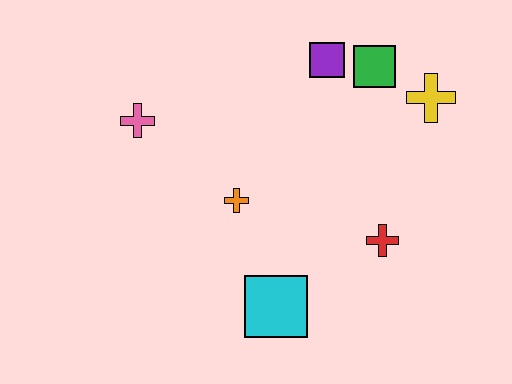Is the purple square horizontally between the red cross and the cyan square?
Yes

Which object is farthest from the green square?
The cyan square is farthest from the green square.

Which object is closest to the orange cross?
The cyan square is closest to the orange cross.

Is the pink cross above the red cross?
Yes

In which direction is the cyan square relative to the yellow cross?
The cyan square is below the yellow cross.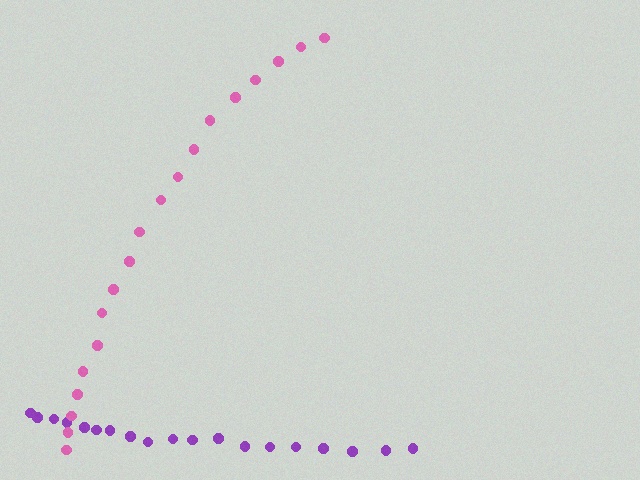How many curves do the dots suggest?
There are 2 distinct paths.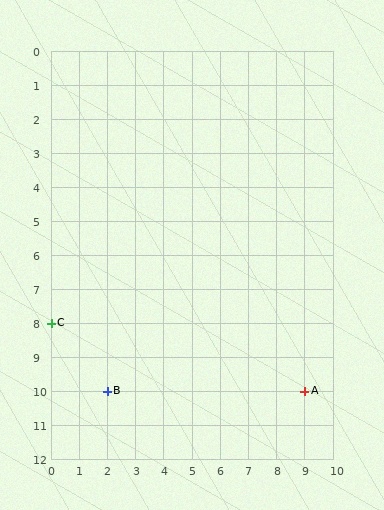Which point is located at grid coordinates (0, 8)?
Point C is at (0, 8).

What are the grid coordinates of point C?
Point C is at grid coordinates (0, 8).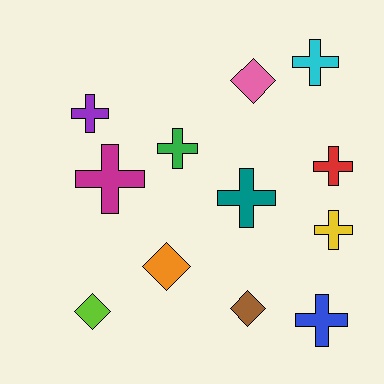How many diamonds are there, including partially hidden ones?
There are 4 diamonds.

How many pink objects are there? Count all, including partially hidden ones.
There is 1 pink object.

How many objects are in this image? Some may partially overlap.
There are 12 objects.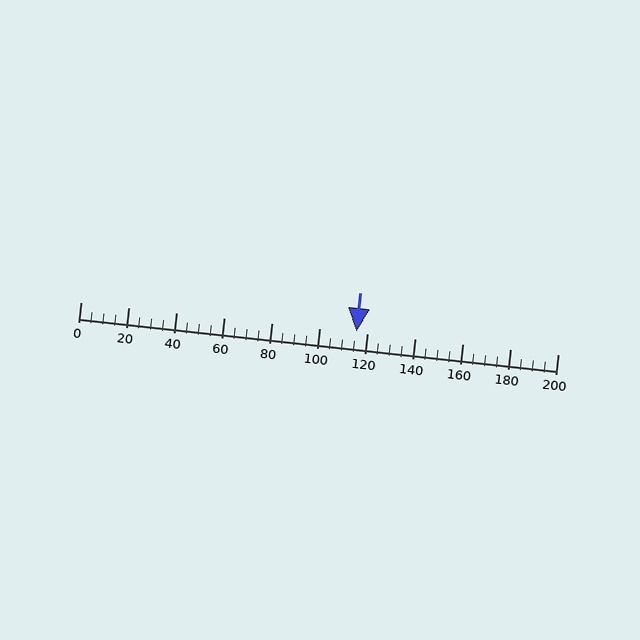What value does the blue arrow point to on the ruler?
The blue arrow points to approximately 116.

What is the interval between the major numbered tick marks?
The major tick marks are spaced 20 units apart.